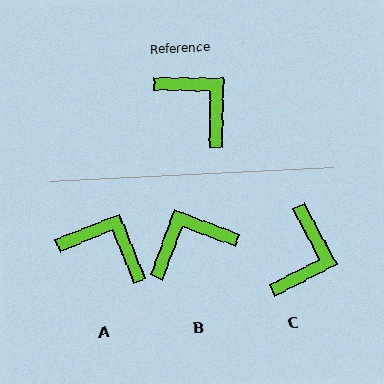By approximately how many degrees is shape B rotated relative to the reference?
Approximately 70 degrees counter-clockwise.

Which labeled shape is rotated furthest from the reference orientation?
B, about 70 degrees away.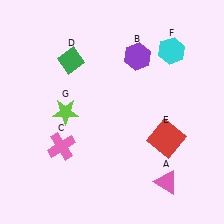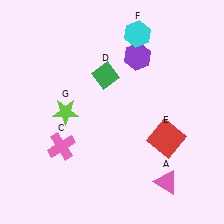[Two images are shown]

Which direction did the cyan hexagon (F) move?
The cyan hexagon (F) moved left.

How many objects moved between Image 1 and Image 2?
2 objects moved between the two images.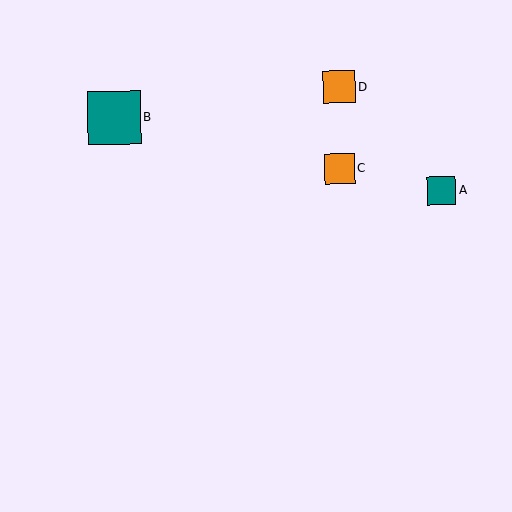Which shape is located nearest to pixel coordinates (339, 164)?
The orange square (labeled C) at (339, 169) is nearest to that location.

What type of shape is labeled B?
Shape B is a teal square.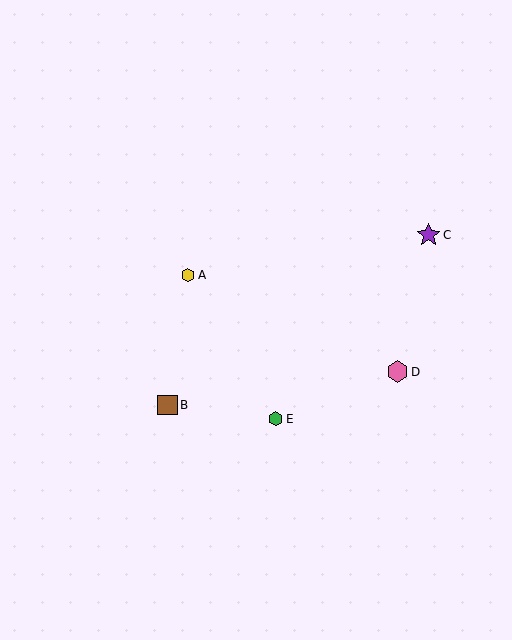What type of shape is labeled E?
Shape E is a green hexagon.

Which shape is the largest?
The purple star (labeled C) is the largest.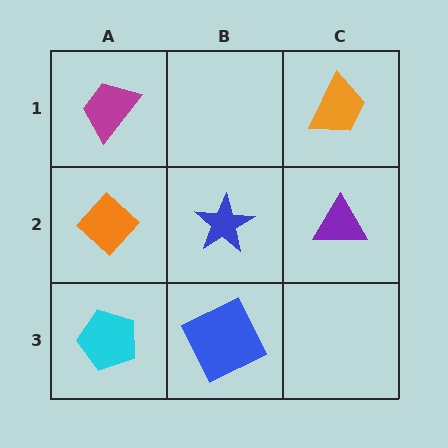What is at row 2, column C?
A purple triangle.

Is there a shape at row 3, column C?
No, that cell is empty.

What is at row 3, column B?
A blue square.